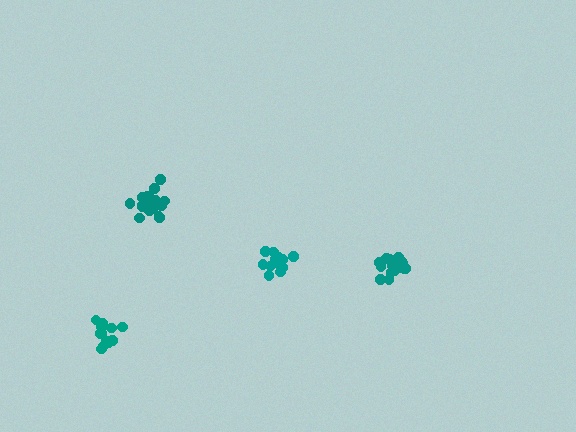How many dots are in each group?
Group 1: 18 dots, Group 2: 13 dots, Group 3: 19 dots, Group 4: 13 dots (63 total).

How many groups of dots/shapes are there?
There are 4 groups.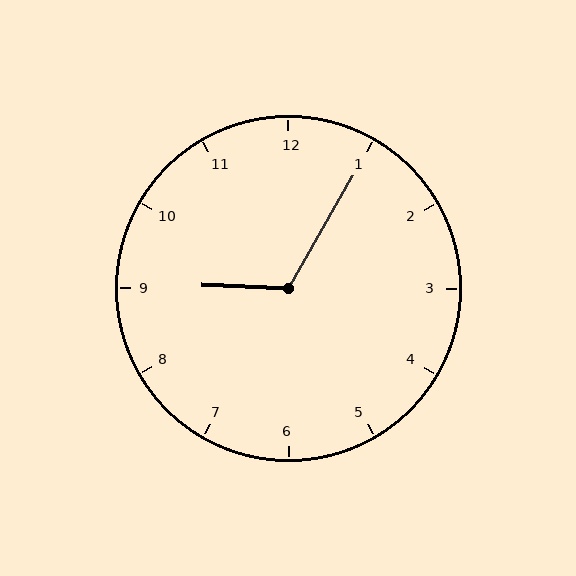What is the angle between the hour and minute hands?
Approximately 118 degrees.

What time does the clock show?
9:05.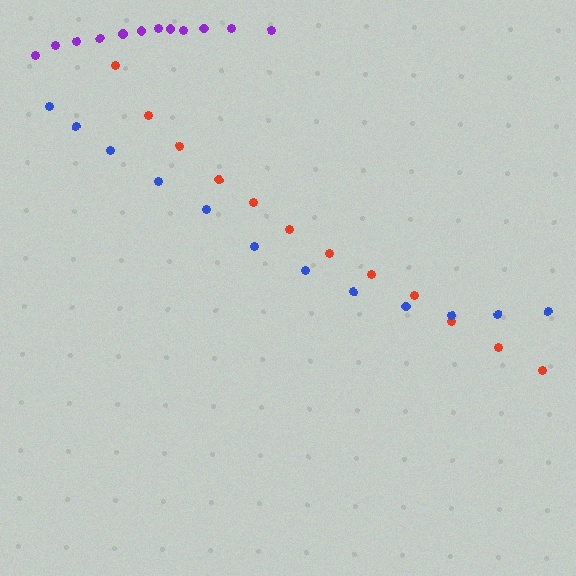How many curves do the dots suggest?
There are 3 distinct paths.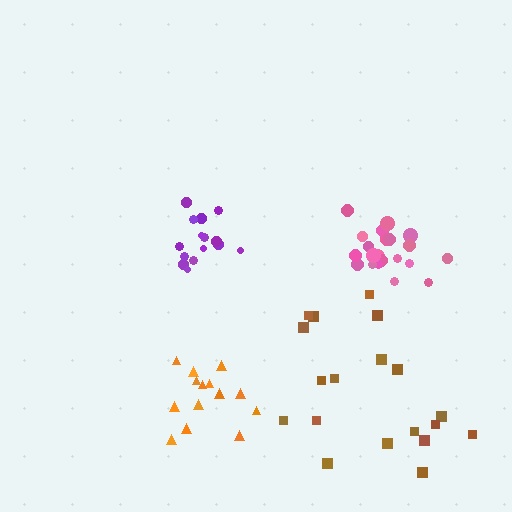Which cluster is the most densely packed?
Pink.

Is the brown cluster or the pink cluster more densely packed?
Pink.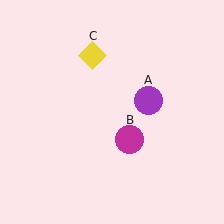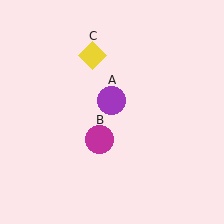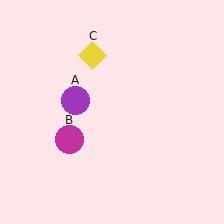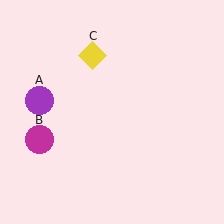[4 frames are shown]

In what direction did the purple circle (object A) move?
The purple circle (object A) moved left.